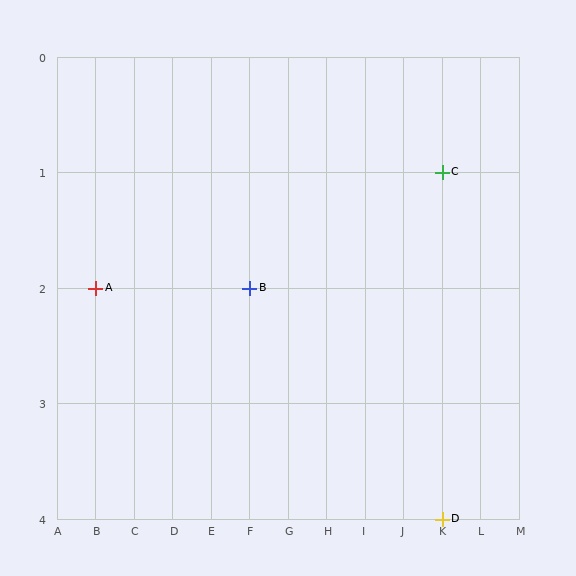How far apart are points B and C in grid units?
Points B and C are 5 columns and 1 row apart (about 5.1 grid units diagonally).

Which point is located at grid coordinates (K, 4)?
Point D is at (K, 4).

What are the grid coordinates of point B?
Point B is at grid coordinates (F, 2).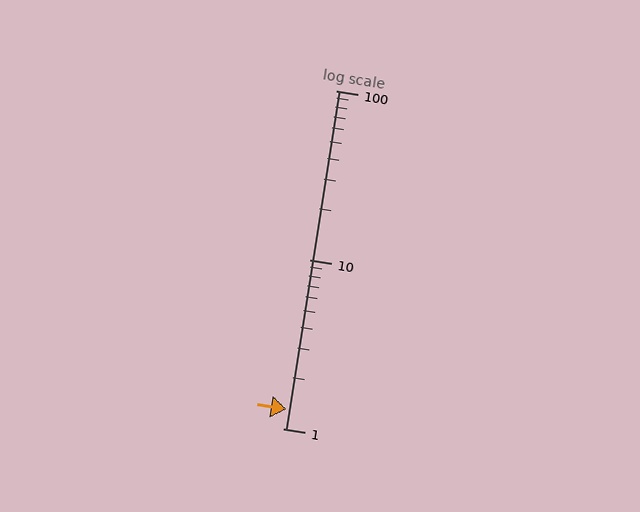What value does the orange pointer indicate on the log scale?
The pointer indicates approximately 1.3.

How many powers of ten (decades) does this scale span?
The scale spans 2 decades, from 1 to 100.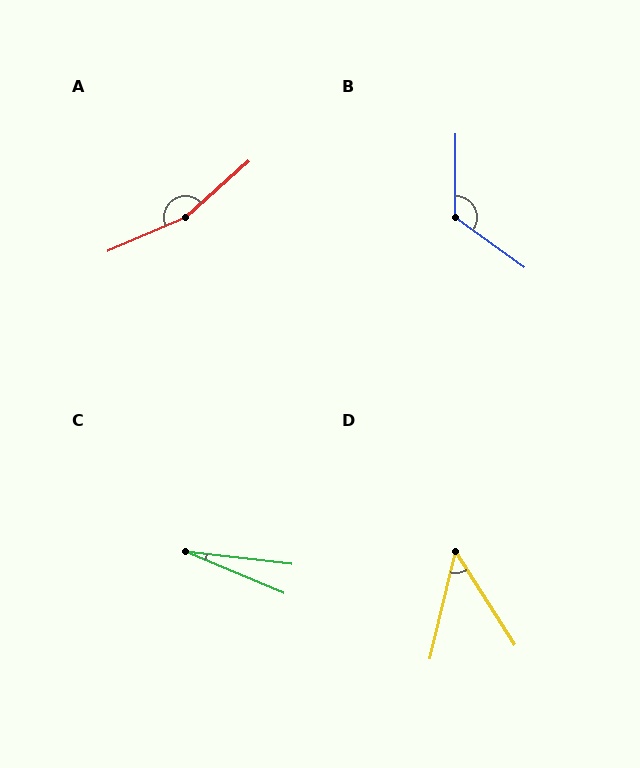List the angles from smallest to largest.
C (16°), D (46°), B (126°), A (162°).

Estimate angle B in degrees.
Approximately 126 degrees.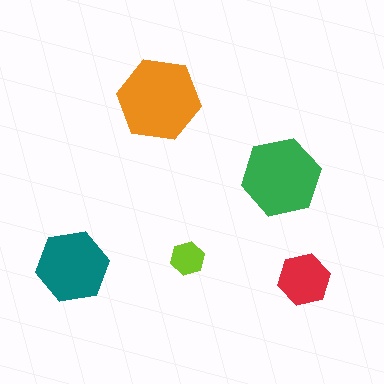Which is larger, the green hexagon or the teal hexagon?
The green one.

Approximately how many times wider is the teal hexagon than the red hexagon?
About 1.5 times wider.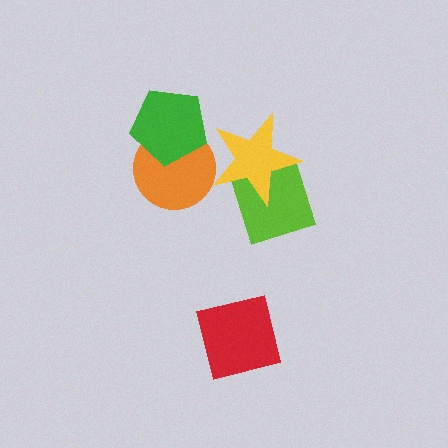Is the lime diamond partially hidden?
Yes, it is partially covered by another shape.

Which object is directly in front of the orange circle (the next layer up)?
The yellow star is directly in front of the orange circle.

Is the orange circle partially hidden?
Yes, it is partially covered by another shape.